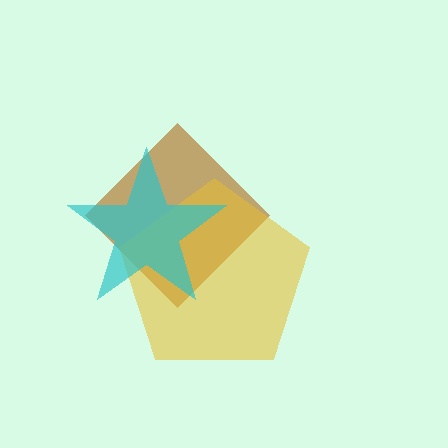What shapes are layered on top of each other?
The layered shapes are: a brown diamond, a yellow pentagon, a cyan star.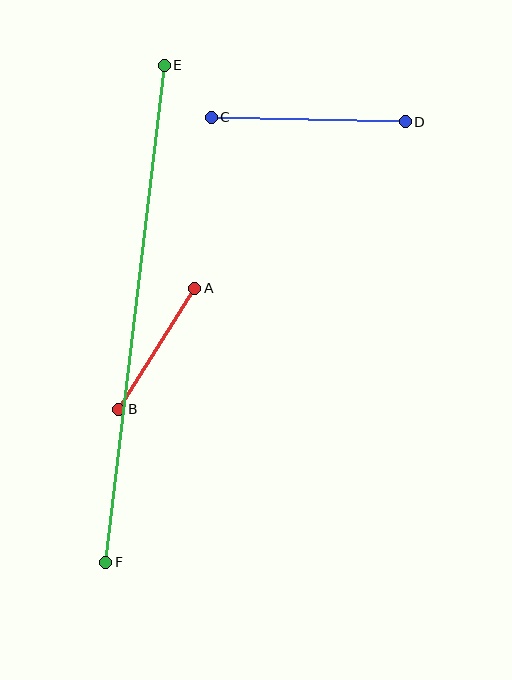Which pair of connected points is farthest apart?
Points E and F are farthest apart.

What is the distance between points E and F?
The distance is approximately 500 pixels.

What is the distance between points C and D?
The distance is approximately 194 pixels.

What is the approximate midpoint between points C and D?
The midpoint is at approximately (308, 120) pixels.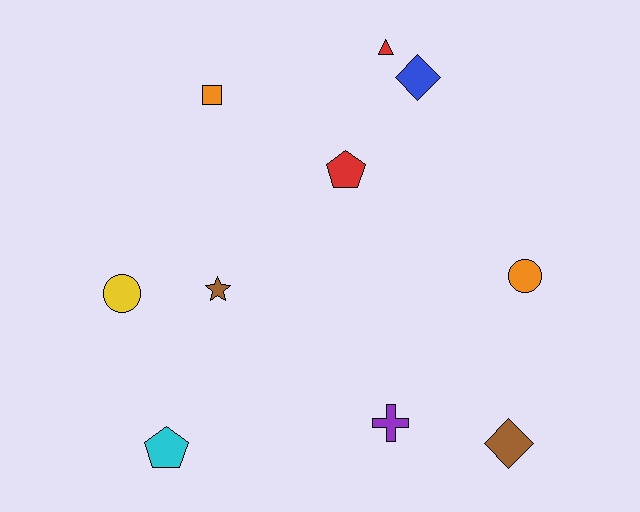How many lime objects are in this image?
There are no lime objects.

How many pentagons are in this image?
There are 2 pentagons.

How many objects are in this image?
There are 10 objects.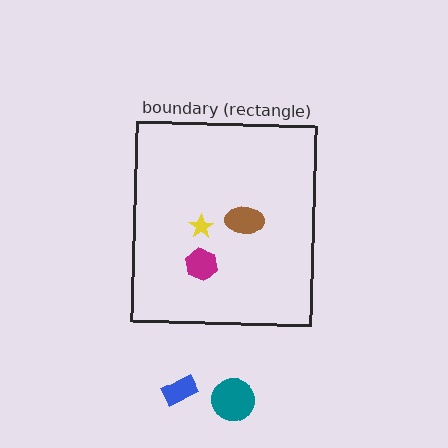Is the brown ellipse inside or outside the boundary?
Inside.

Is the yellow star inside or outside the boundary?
Inside.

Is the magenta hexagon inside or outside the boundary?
Inside.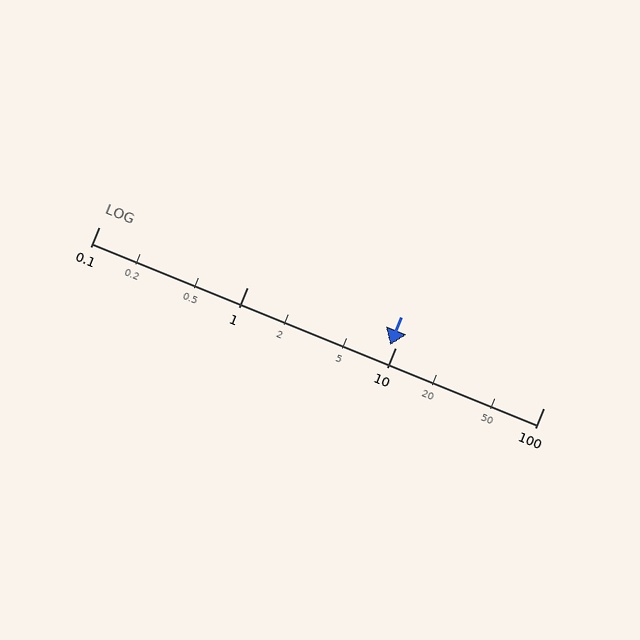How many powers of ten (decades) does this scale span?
The scale spans 3 decades, from 0.1 to 100.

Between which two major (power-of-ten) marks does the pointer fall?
The pointer is between 1 and 10.